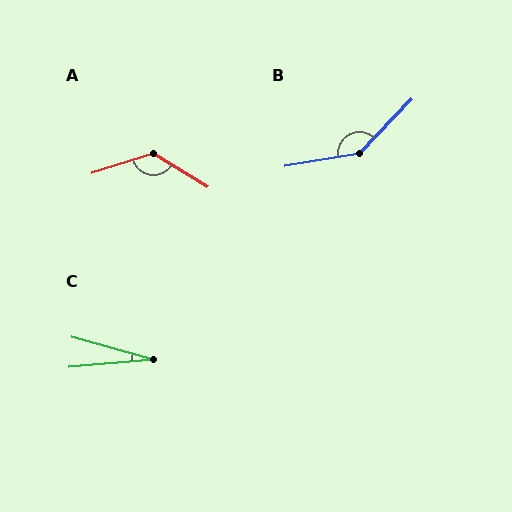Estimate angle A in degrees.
Approximately 130 degrees.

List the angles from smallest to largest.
C (20°), A (130°), B (143°).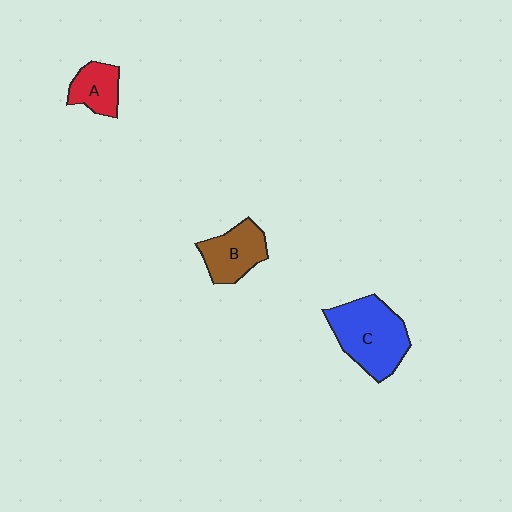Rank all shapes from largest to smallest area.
From largest to smallest: C (blue), B (brown), A (red).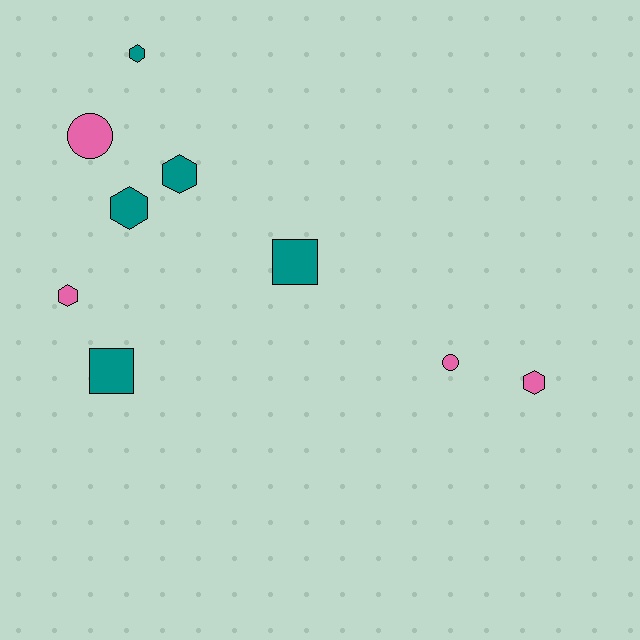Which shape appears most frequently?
Hexagon, with 5 objects.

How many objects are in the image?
There are 9 objects.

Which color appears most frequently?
Teal, with 5 objects.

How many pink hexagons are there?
There are 2 pink hexagons.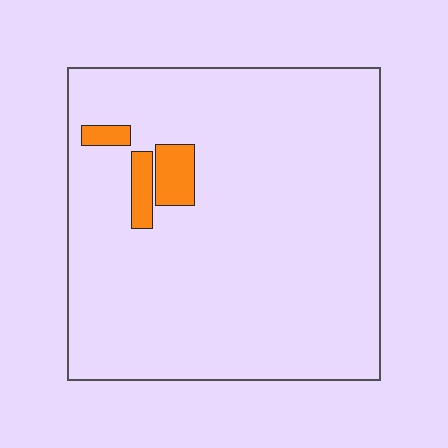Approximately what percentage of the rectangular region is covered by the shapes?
Approximately 5%.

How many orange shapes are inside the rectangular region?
3.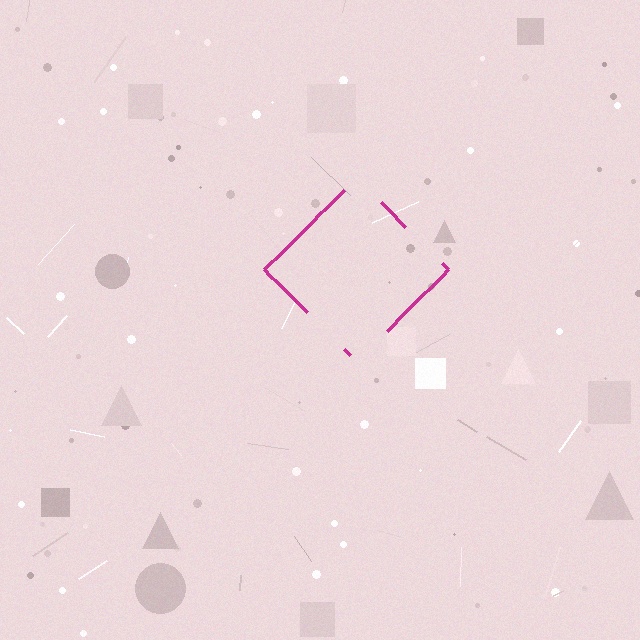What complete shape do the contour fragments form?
The contour fragments form a diamond.